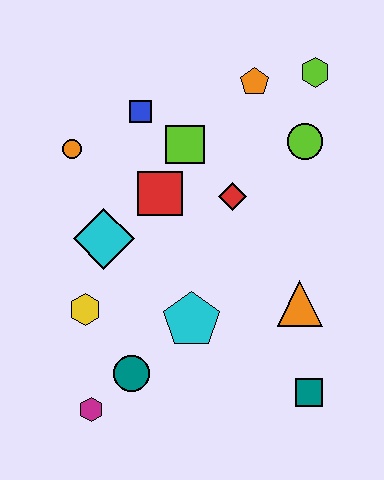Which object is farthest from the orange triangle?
The orange circle is farthest from the orange triangle.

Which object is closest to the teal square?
The orange triangle is closest to the teal square.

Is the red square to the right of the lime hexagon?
No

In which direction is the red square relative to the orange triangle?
The red square is to the left of the orange triangle.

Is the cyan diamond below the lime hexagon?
Yes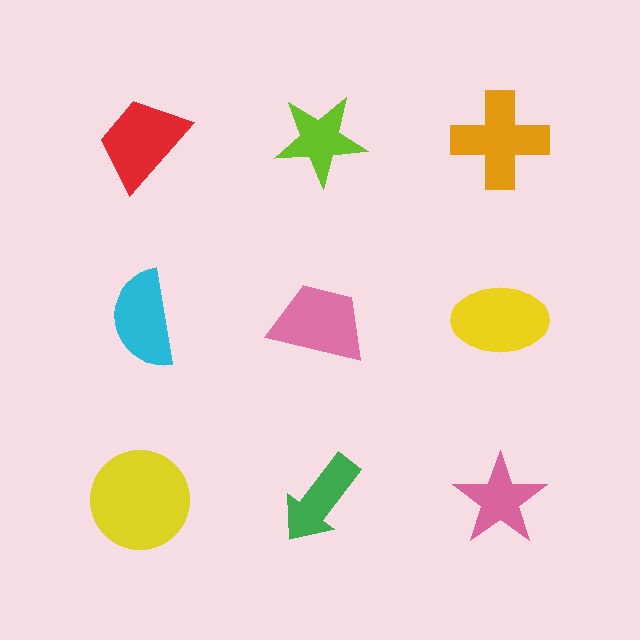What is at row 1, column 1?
A red trapezoid.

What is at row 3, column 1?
A yellow circle.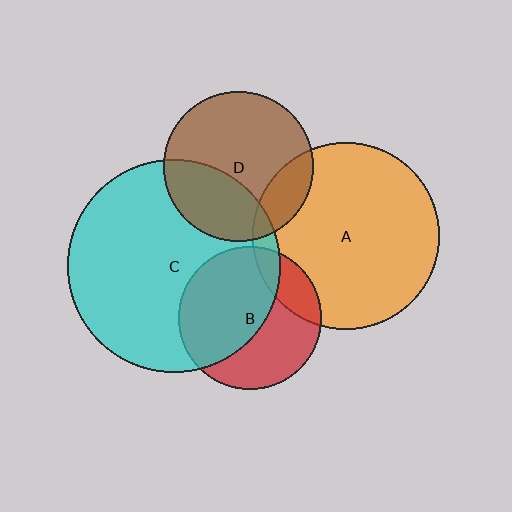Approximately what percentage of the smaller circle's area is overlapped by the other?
Approximately 15%.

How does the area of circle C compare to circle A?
Approximately 1.3 times.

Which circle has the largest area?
Circle C (cyan).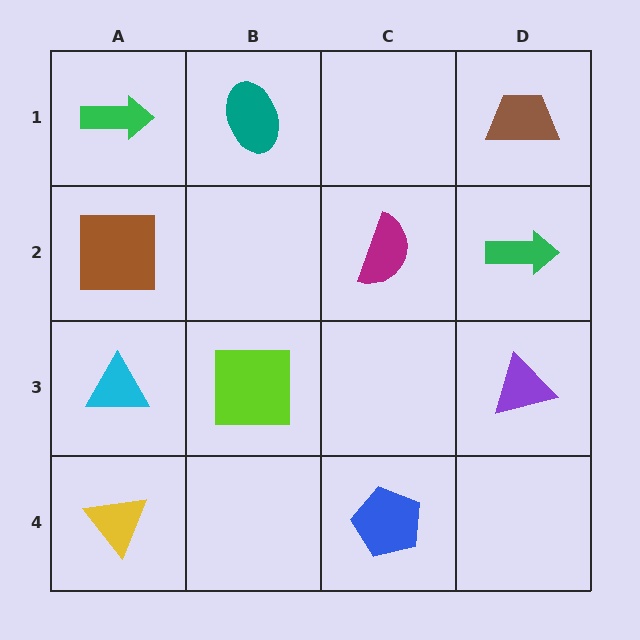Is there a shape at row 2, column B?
No, that cell is empty.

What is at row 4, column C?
A blue pentagon.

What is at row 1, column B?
A teal ellipse.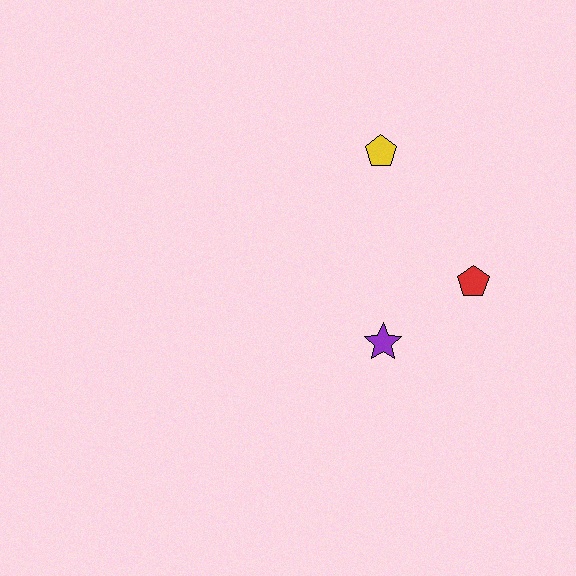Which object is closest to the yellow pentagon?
The red pentagon is closest to the yellow pentagon.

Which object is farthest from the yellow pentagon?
The purple star is farthest from the yellow pentagon.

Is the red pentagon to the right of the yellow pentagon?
Yes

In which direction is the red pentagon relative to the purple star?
The red pentagon is to the right of the purple star.